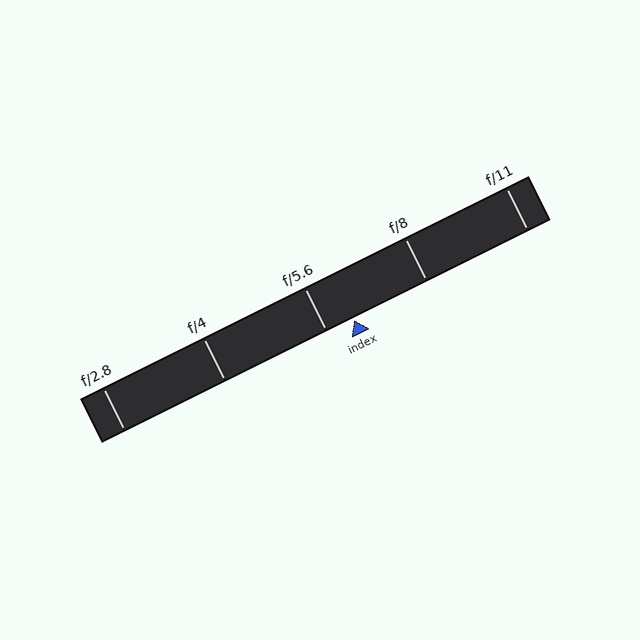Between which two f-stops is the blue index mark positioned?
The index mark is between f/5.6 and f/8.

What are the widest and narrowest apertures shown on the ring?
The widest aperture shown is f/2.8 and the narrowest is f/11.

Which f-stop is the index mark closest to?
The index mark is closest to f/5.6.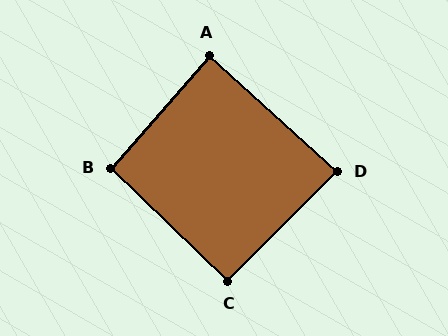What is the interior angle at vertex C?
Approximately 91 degrees (approximately right).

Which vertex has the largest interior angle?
B, at approximately 93 degrees.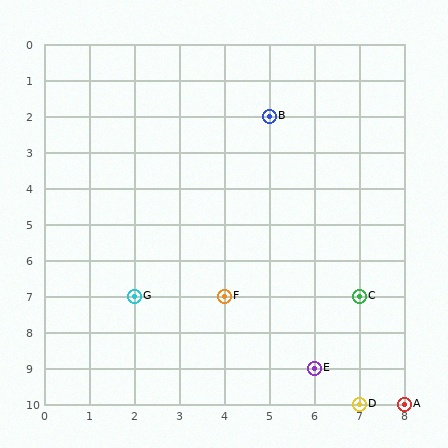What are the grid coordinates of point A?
Point A is at grid coordinates (8, 10).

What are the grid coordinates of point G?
Point G is at grid coordinates (2, 7).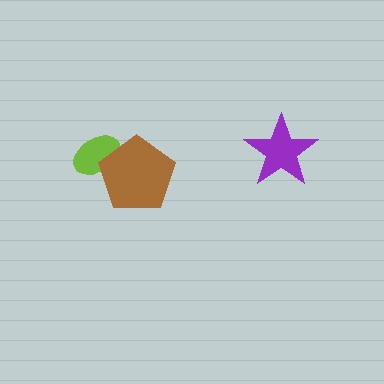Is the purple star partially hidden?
No, no other shape covers it.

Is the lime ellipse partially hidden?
Yes, it is partially covered by another shape.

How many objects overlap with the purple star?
0 objects overlap with the purple star.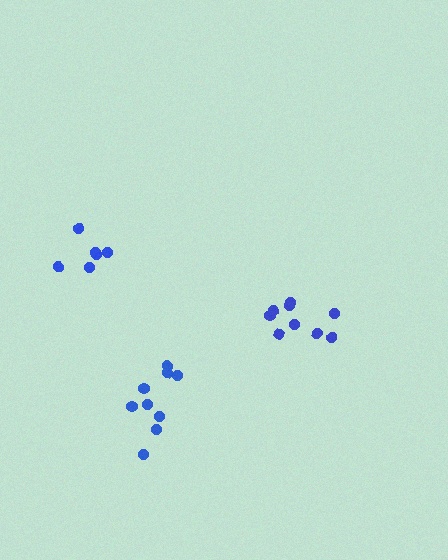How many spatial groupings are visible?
There are 3 spatial groupings.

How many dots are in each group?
Group 1: 9 dots, Group 2: 9 dots, Group 3: 6 dots (24 total).